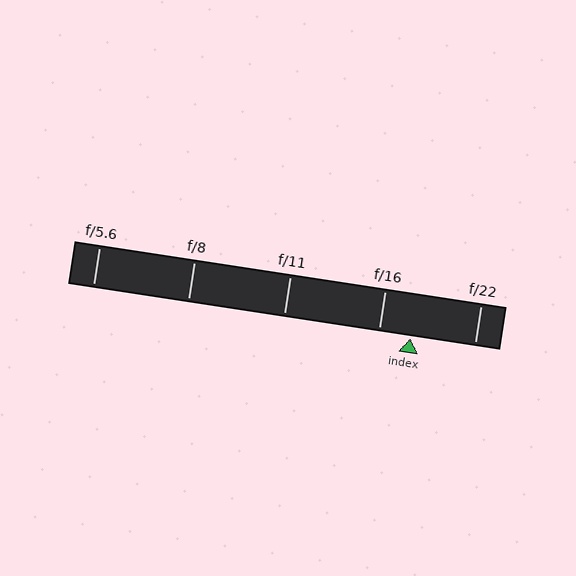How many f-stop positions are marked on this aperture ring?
There are 5 f-stop positions marked.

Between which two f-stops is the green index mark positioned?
The index mark is between f/16 and f/22.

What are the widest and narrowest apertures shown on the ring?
The widest aperture shown is f/5.6 and the narrowest is f/22.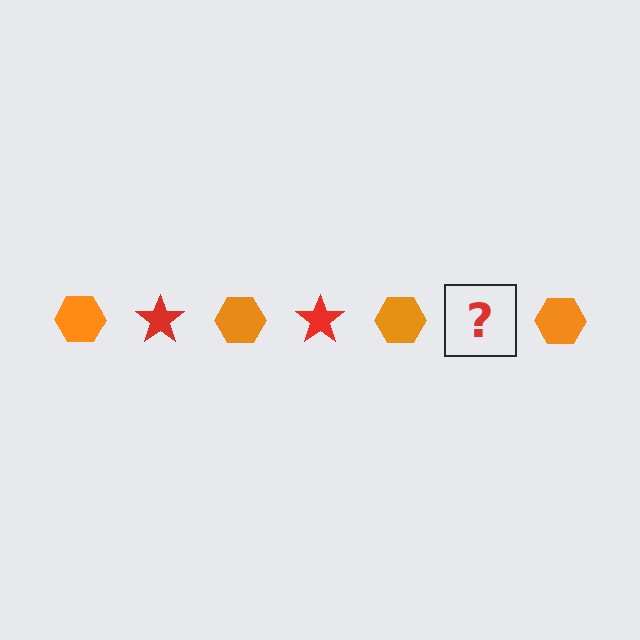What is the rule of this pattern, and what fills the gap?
The rule is that the pattern alternates between orange hexagon and red star. The gap should be filled with a red star.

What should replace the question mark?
The question mark should be replaced with a red star.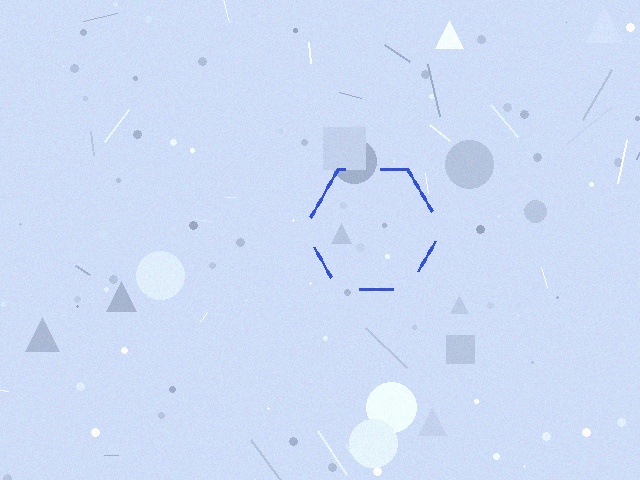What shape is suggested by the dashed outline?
The dashed outline suggests a hexagon.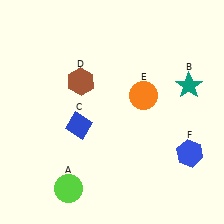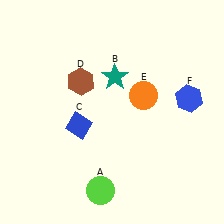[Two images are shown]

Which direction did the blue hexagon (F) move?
The blue hexagon (F) moved up.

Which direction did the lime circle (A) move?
The lime circle (A) moved right.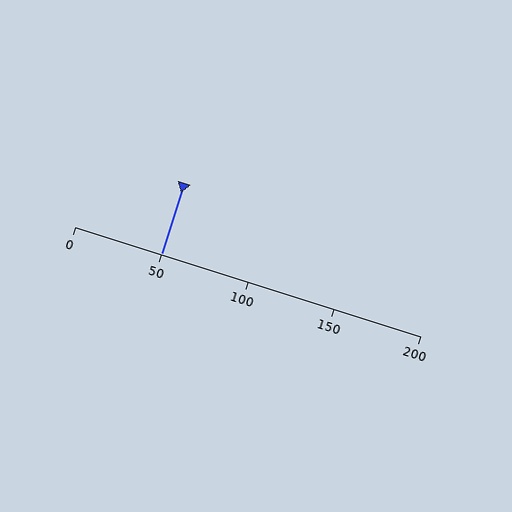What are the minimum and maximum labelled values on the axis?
The axis runs from 0 to 200.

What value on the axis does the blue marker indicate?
The marker indicates approximately 50.